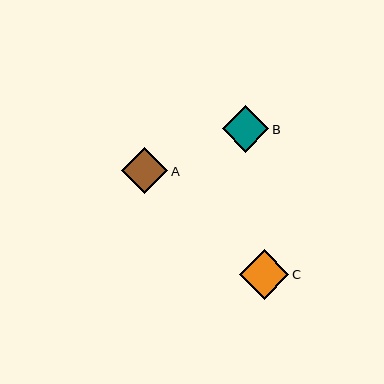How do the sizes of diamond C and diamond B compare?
Diamond C and diamond B are approximately the same size.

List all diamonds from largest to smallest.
From largest to smallest: C, A, B.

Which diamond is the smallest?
Diamond B is the smallest with a size of approximately 46 pixels.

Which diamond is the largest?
Diamond C is the largest with a size of approximately 49 pixels.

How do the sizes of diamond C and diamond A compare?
Diamond C and diamond A are approximately the same size.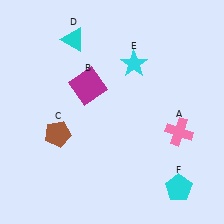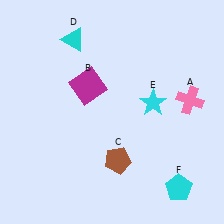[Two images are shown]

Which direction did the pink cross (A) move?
The pink cross (A) moved up.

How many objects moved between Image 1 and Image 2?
3 objects moved between the two images.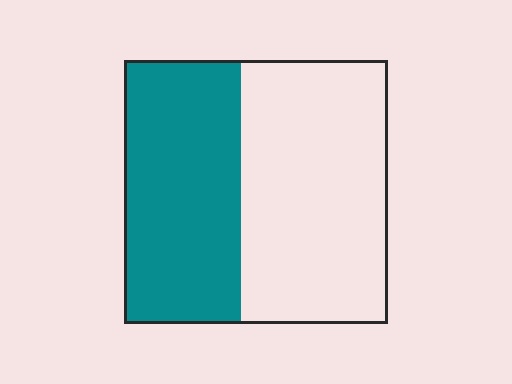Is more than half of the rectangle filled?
No.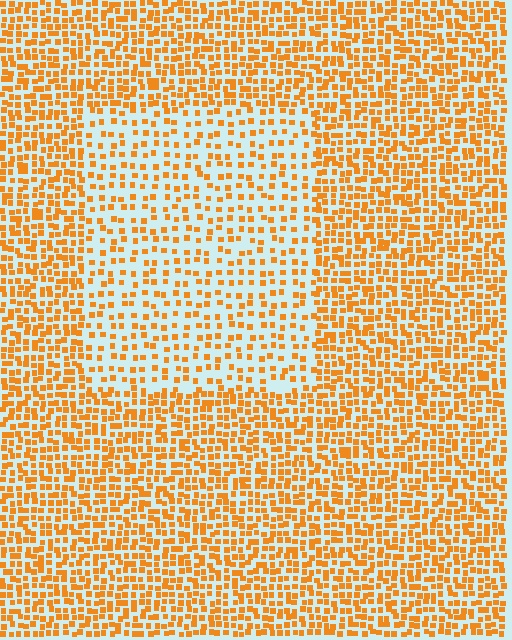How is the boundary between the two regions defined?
The boundary is defined by a change in element density (approximately 1.9x ratio). All elements are the same color, size, and shape.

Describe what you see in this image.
The image contains small orange elements arranged at two different densities. A rectangle-shaped region is visible where the elements are less densely packed than the surrounding area.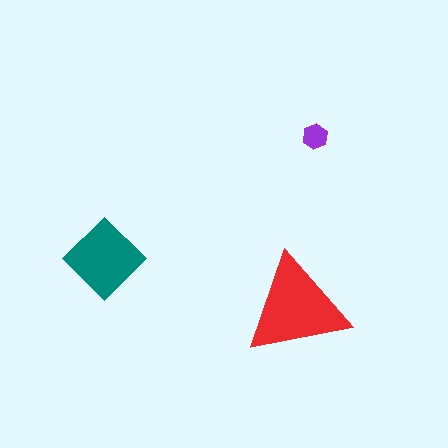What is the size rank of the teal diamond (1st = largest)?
2nd.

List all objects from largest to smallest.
The red triangle, the teal diamond, the purple hexagon.